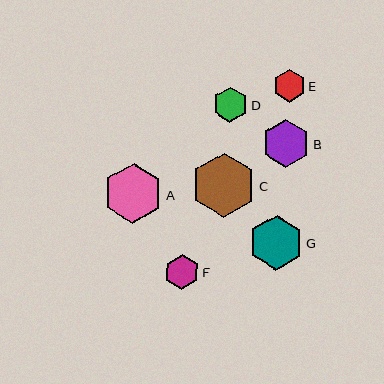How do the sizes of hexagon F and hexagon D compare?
Hexagon F and hexagon D are approximately the same size.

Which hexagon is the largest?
Hexagon C is the largest with a size of approximately 64 pixels.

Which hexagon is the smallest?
Hexagon E is the smallest with a size of approximately 32 pixels.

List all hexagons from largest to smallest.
From largest to smallest: C, A, G, B, F, D, E.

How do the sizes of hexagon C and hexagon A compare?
Hexagon C and hexagon A are approximately the same size.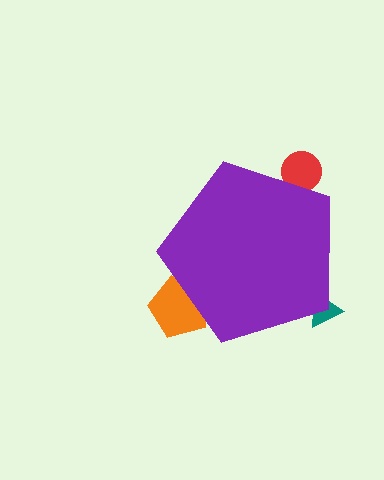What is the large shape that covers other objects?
A purple pentagon.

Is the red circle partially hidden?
Yes, the red circle is partially hidden behind the purple pentagon.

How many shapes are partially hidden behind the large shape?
3 shapes are partially hidden.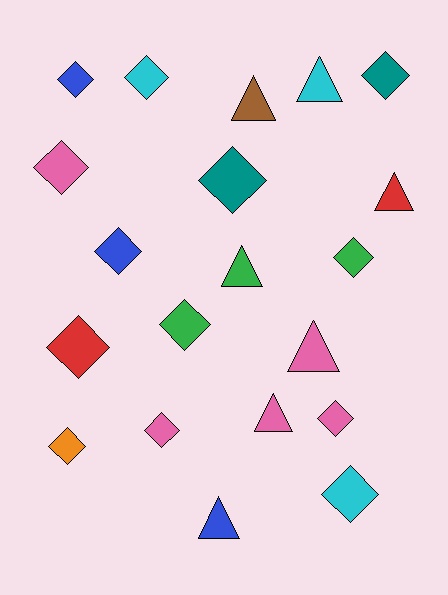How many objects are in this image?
There are 20 objects.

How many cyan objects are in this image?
There are 3 cyan objects.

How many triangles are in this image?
There are 7 triangles.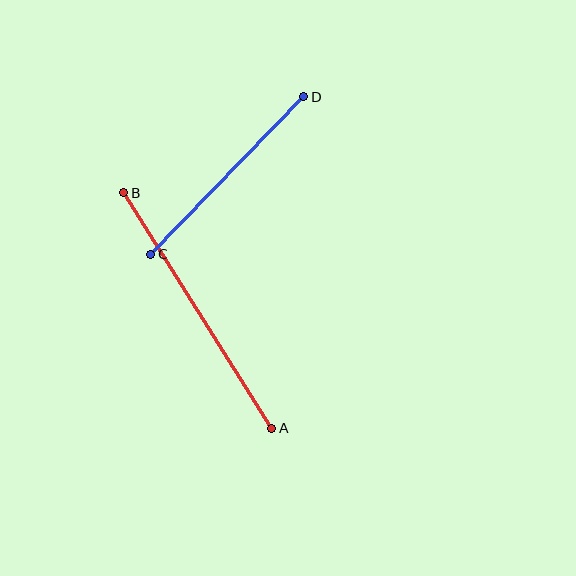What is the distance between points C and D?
The distance is approximately 220 pixels.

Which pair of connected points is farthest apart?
Points A and B are farthest apart.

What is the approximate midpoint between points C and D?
The midpoint is at approximately (227, 175) pixels.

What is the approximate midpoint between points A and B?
The midpoint is at approximately (198, 310) pixels.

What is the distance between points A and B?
The distance is approximately 278 pixels.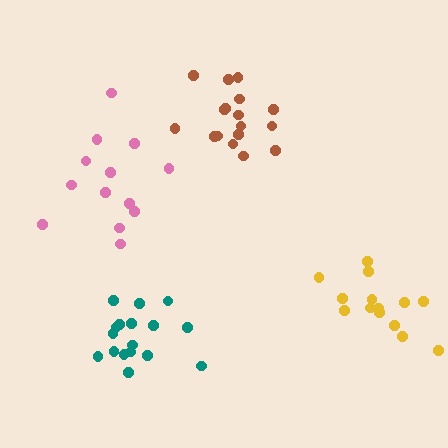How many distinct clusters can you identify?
There are 4 distinct clusters.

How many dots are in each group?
Group 1: 17 dots, Group 2: 14 dots, Group 3: 17 dots, Group 4: 13 dots (61 total).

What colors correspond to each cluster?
The clusters are colored: teal, yellow, brown, pink.